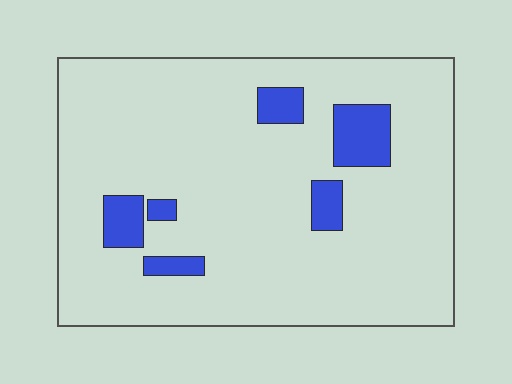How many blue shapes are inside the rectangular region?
6.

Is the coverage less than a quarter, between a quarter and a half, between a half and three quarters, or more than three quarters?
Less than a quarter.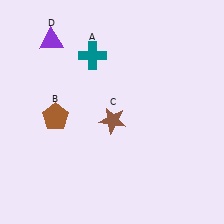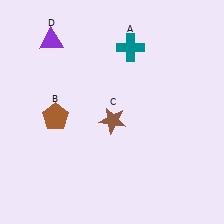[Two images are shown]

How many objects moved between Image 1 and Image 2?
1 object moved between the two images.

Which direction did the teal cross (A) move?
The teal cross (A) moved right.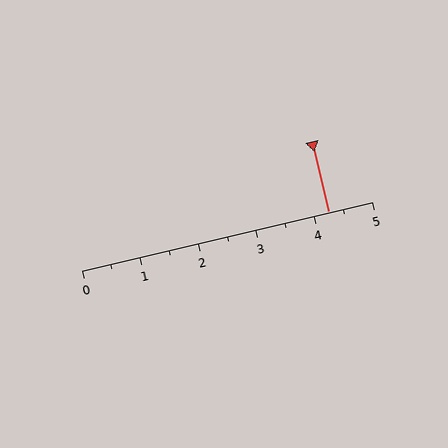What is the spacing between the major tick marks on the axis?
The major ticks are spaced 1 apart.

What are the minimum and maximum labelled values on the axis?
The axis runs from 0 to 5.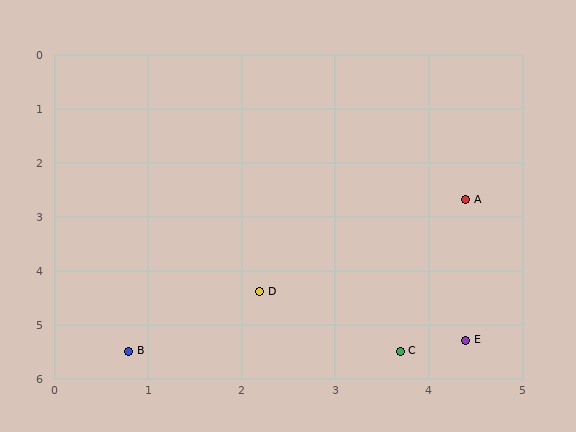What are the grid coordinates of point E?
Point E is at approximately (4.4, 5.3).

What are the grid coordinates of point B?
Point B is at approximately (0.8, 5.5).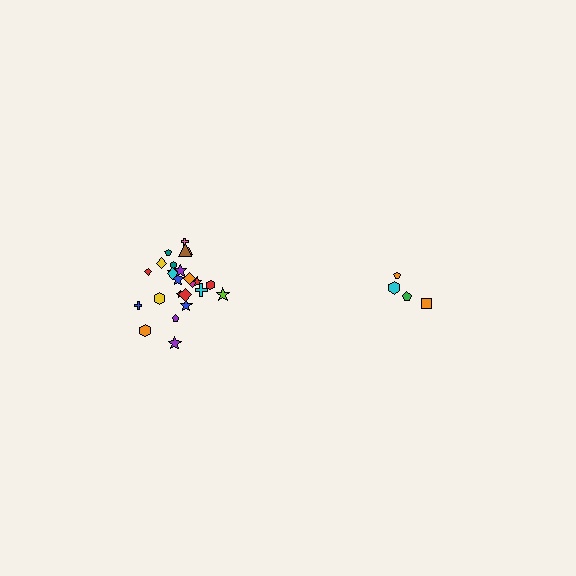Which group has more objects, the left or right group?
The left group.